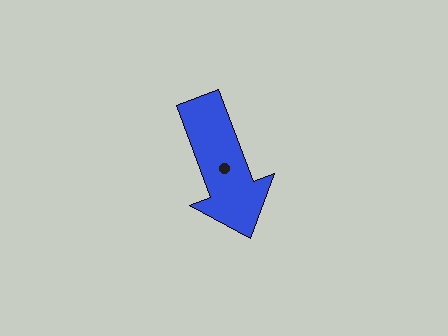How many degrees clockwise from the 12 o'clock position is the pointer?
Approximately 159 degrees.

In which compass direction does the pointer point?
South.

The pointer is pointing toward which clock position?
Roughly 5 o'clock.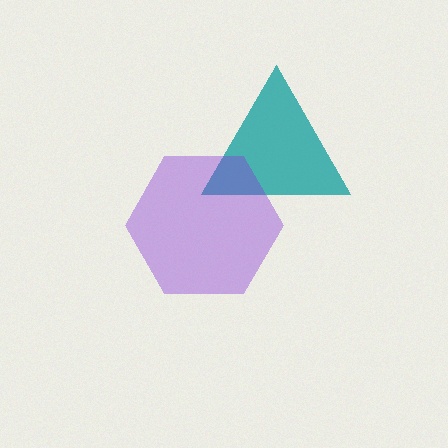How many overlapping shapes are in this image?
There are 2 overlapping shapes in the image.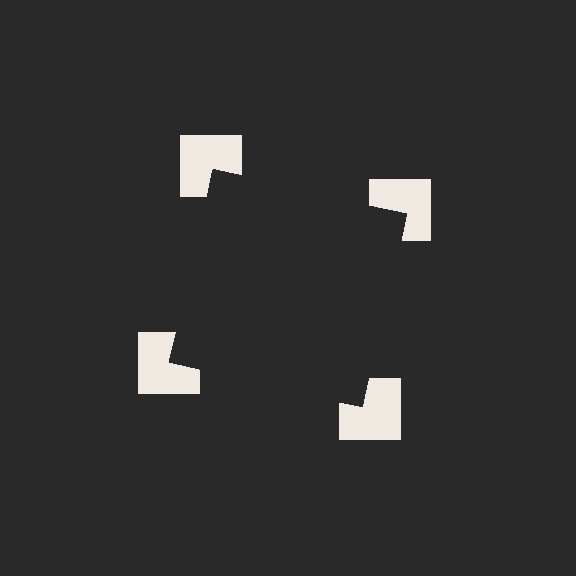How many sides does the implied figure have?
4 sides.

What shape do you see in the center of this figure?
An illusory square — its edges are inferred from the aligned wedge cuts in the notched squares, not physically drawn.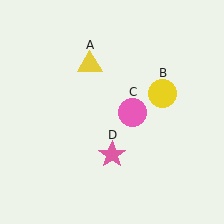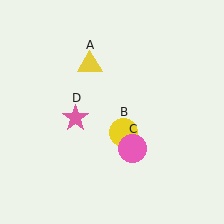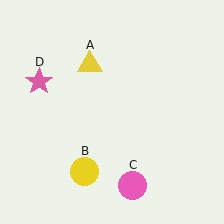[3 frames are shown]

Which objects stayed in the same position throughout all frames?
Yellow triangle (object A) remained stationary.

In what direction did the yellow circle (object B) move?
The yellow circle (object B) moved down and to the left.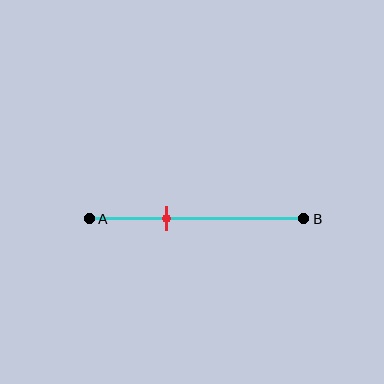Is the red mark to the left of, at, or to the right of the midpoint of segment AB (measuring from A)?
The red mark is to the left of the midpoint of segment AB.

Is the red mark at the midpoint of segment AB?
No, the mark is at about 35% from A, not at the 50% midpoint.